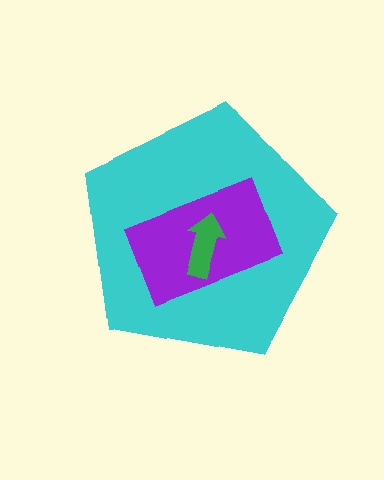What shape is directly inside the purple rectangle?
The green arrow.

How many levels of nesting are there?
3.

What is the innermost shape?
The green arrow.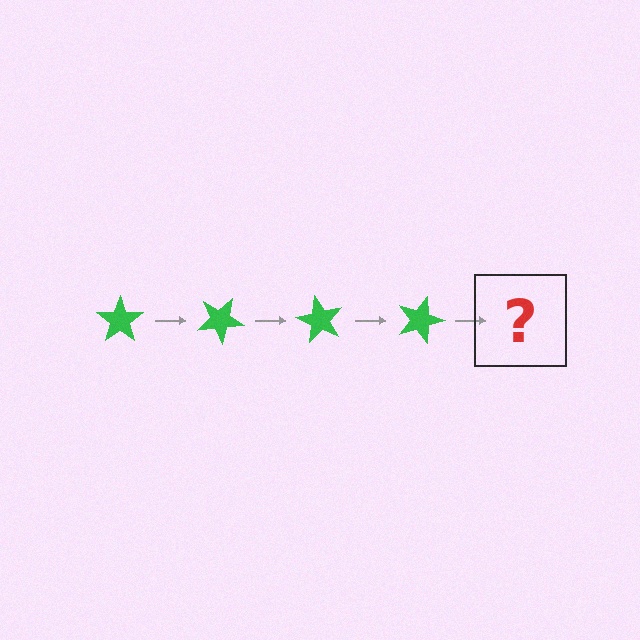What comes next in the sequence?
The next element should be a green star rotated 120 degrees.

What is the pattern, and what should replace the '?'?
The pattern is that the star rotates 30 degrees each step. The '?' should be a green star rotated 120 degrees.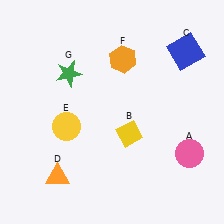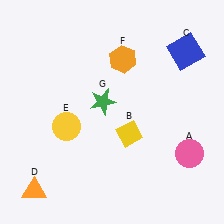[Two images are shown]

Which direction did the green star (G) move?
The green star (G) moved right.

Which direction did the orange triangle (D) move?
The orange triangle (D) moved left.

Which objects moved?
The objects that moved are: the orange triangle (D), the green star (G).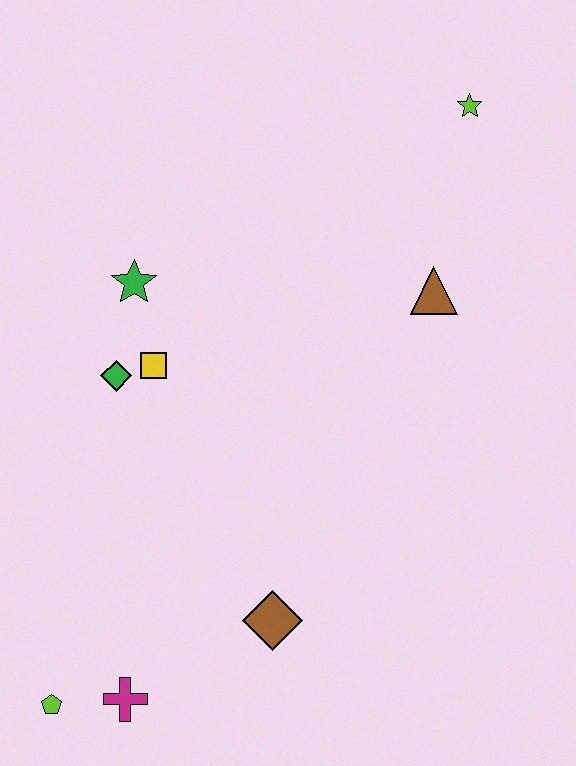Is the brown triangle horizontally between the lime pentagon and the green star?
No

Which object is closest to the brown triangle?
The lime star is closest to the brown triangle.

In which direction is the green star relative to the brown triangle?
The green star is to the left of the brown triangle.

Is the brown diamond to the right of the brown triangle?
No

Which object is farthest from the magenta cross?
The lime star is farthest from the magenta cross.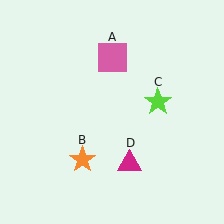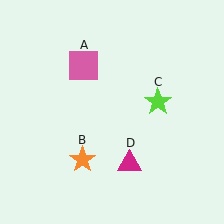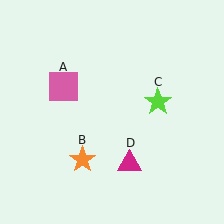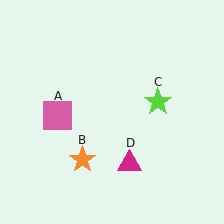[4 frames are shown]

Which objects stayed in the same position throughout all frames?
Orange star (object B) and lime star (object C) and magenta triangle (object D) remained stationary.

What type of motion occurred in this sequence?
The pink square (object A) rotated counterclockwise around the center of the scene.